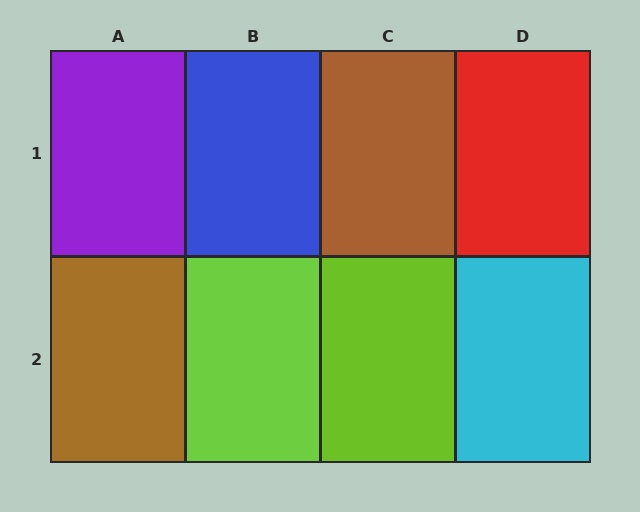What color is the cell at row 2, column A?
Brown.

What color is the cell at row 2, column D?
Cyan.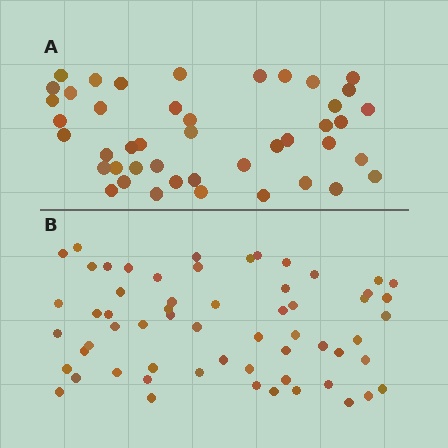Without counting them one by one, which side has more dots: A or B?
Region B (the bottom region) has more dots.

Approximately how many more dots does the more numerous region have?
Region B has approximately 15 more dots than region A.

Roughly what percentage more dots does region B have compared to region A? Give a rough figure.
About 35% more.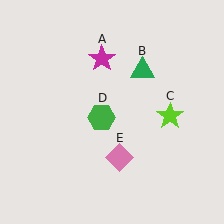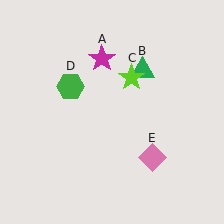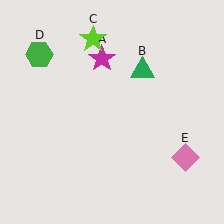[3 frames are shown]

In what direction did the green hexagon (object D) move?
The green hexagon (object D) moved up and to the left.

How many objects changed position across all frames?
3 objects changed position: lime star (object C), green hexagon (object D), pink diamond (object E).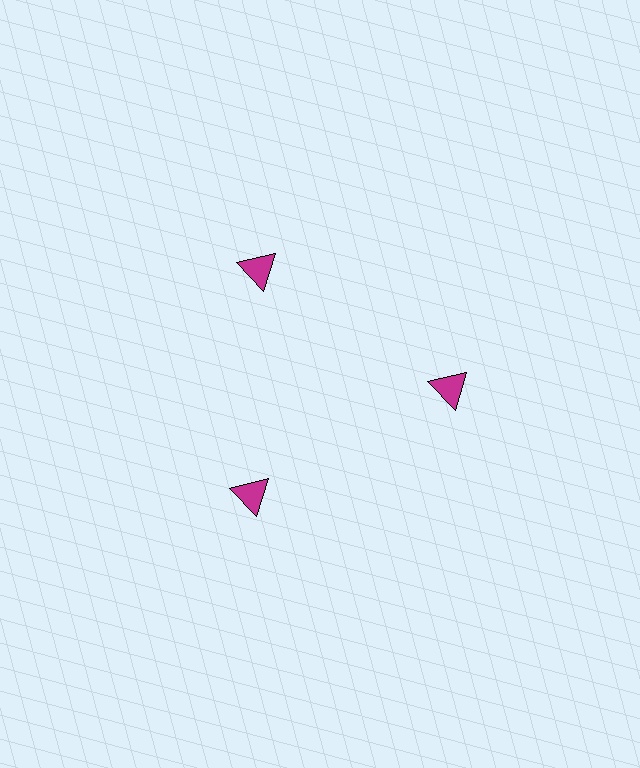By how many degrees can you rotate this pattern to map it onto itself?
The pattern maps onto itself every 120 degrees of rotation.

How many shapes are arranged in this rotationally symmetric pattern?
There are 3 shapes, arranged in 3 groups of 1.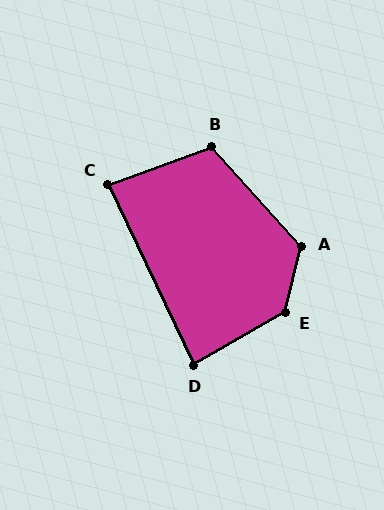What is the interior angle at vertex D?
Approximately 86 degrees (approximately right).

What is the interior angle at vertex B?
Approximately 112 degrees (obtuse).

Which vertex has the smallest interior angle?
C, at approximately 85 degrees.